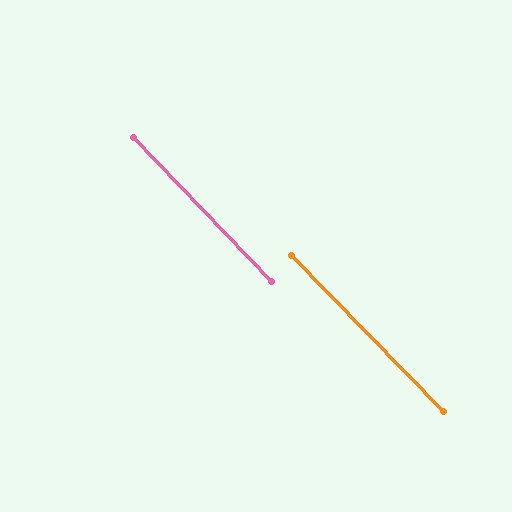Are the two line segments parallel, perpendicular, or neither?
Parallel — their directions differ by only 0.5°.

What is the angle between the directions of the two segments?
Approximately 1 degree.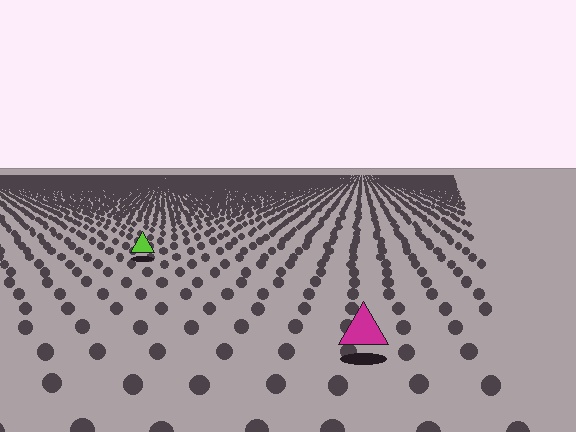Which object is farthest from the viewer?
The lime triangle is farthest from the viewer. It appears smaller and the ground texture around it is denser.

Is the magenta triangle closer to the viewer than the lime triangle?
Yes. The magenta triangle is closer — you can tell from the texture gradient: the ground texture is coarser near it.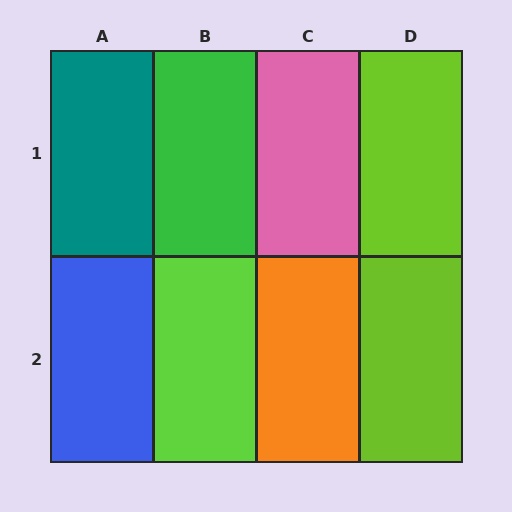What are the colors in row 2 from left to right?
Blue, lime, orange, lime.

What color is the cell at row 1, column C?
Pink.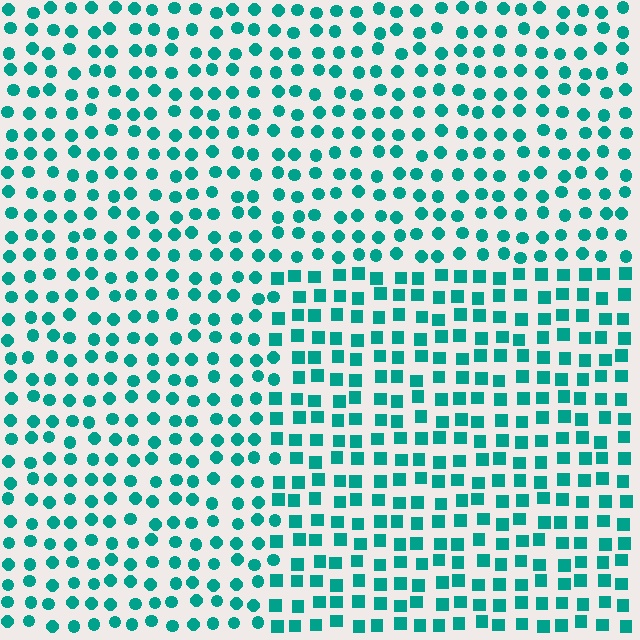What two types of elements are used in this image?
The image uses squares inside the rectangle region and circles outside it.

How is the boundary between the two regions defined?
The boundary is defined by a change in element shape: squares inside vs. circles outside. All elements share the same color and spacing.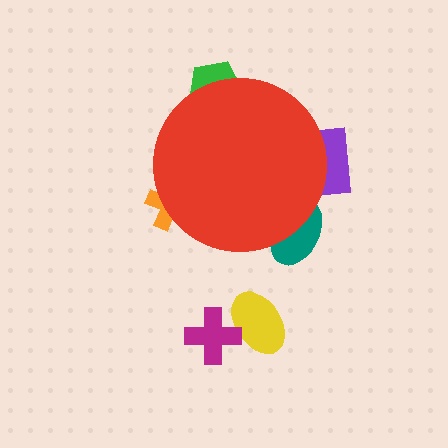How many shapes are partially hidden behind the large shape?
4 shapes are partially hidden.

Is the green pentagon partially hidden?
Yes, the green pentagon is partially hidden behind the red circle.